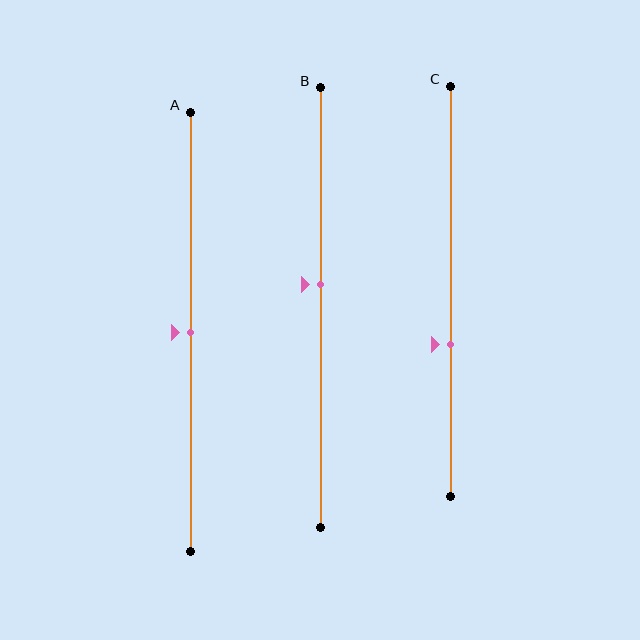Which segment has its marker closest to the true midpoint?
Segment A has its marker closest to the true midpoint.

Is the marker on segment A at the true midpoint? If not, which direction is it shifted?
Yes, the marker on segment A is at the true midpoint.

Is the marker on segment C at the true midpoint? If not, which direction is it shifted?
No, the marker on segment C is shifted downward by about 13% of the segment length.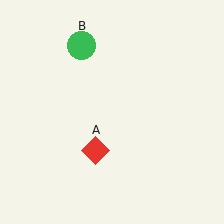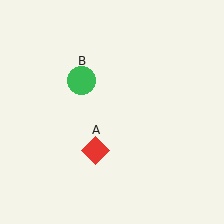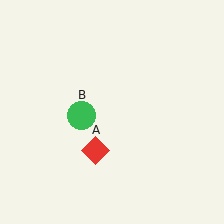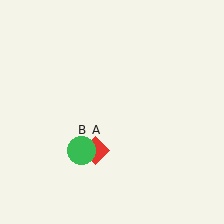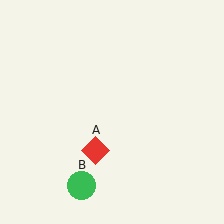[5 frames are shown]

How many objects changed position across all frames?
1 object changed position: green circle (object B).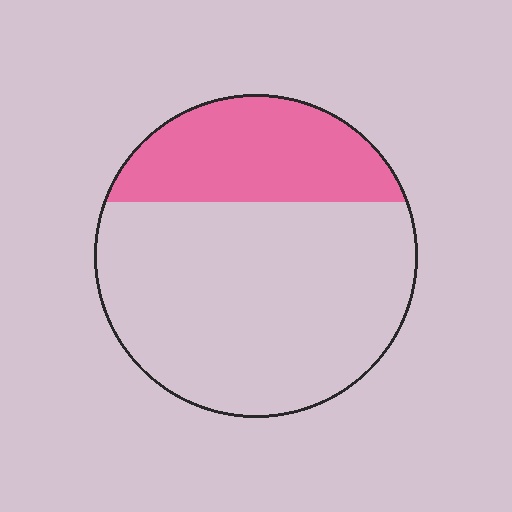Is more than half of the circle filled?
No.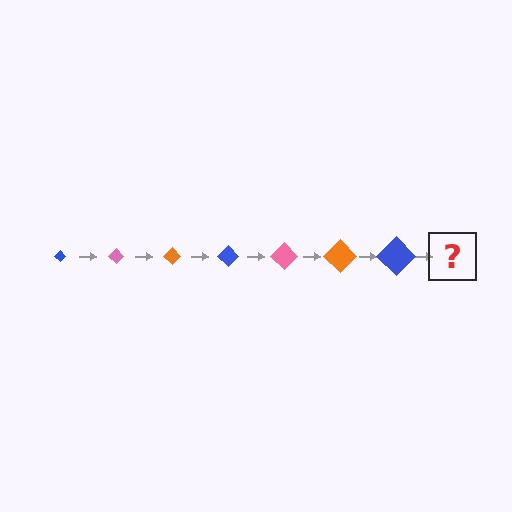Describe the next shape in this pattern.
It should be a pink diamond, larger than the previous one.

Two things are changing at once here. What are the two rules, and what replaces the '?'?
The two rules are that the diamond grows larger each step and the color cycles through blue, pink, and orange. The '?' should be a pink diamond, larger than the previous one.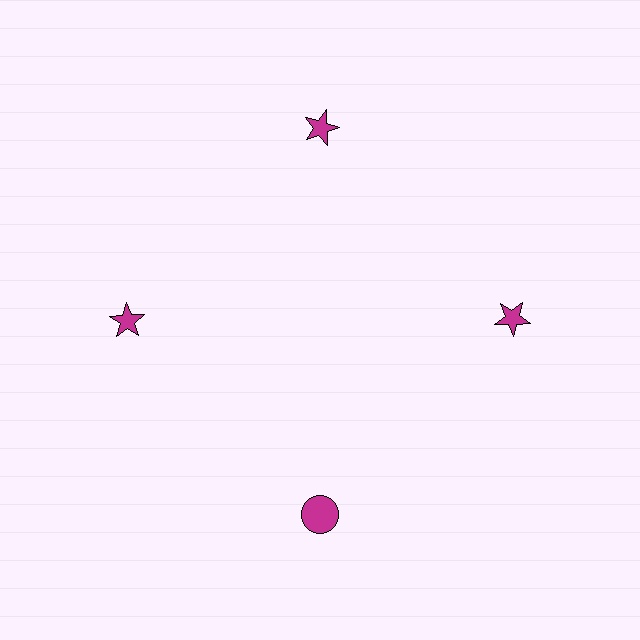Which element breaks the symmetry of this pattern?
The magenta circle at roughly the 6 o'clock position breaks the symmetry. All other shapes are magenta stars.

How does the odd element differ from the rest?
It has a different shape: circle instead of star.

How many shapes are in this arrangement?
There are 4 shapes arranged in a ring pattern.